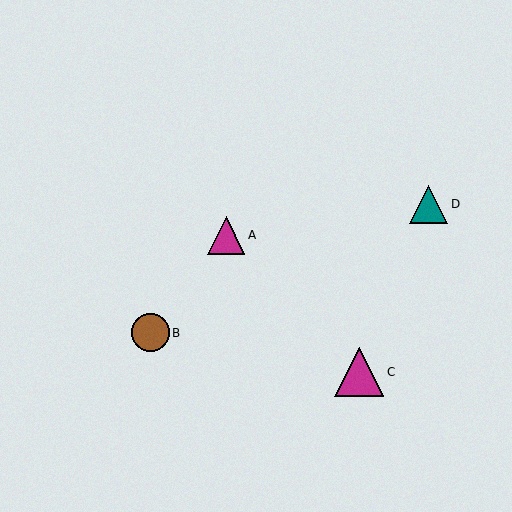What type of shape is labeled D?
Shape D is a teal triangle.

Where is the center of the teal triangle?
The center of the teal triangle is at (429, 204).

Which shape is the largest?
The magenta triangle (labeled C) is the largest.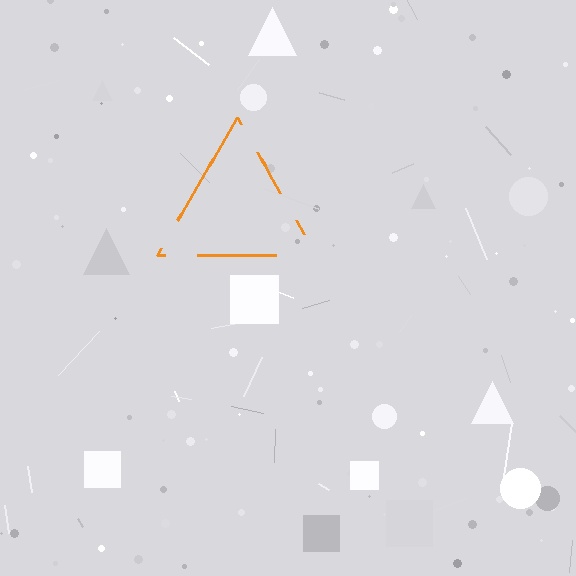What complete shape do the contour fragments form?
The contour fragments form a triangle.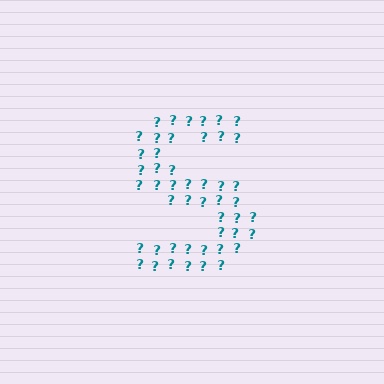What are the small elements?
The small elements are question marks.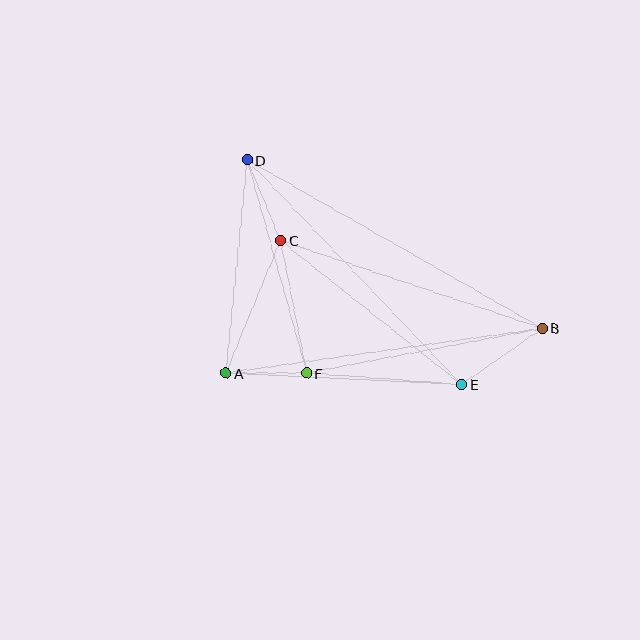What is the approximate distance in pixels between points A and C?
The distance between A and C is approximately 143 pixels.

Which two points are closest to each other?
Points A and F are closest to each other.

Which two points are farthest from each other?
Points B and D are farthest from each other.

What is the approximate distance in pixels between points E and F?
The distance between E and F is approximately 156 pixels.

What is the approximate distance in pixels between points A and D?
The distance between A and D is approximately 214 pixels.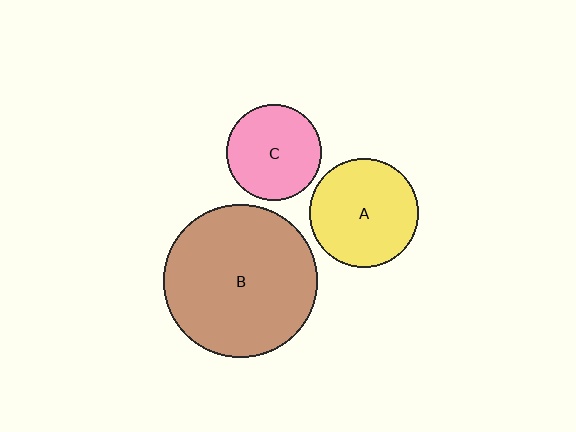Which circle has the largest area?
Circle B (brown).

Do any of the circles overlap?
No, none of the circles overlap.